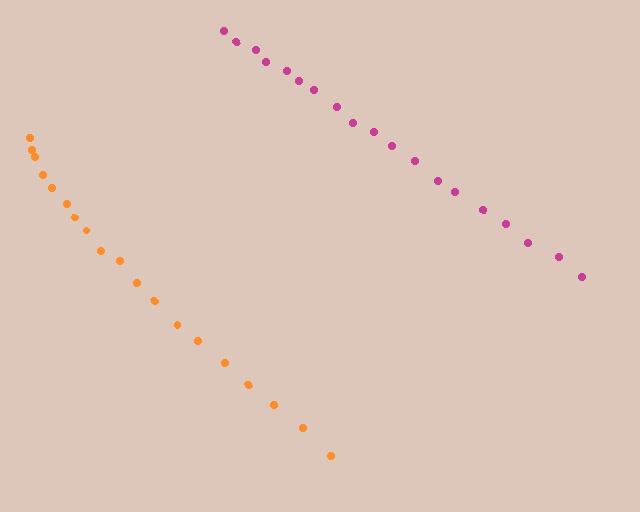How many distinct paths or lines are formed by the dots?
There are 2 distinct paths.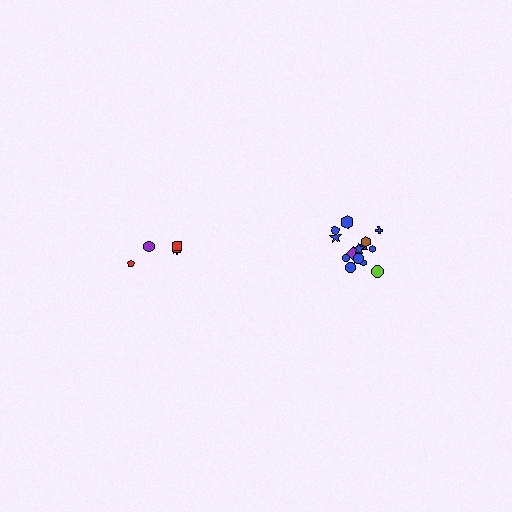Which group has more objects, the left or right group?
The right group.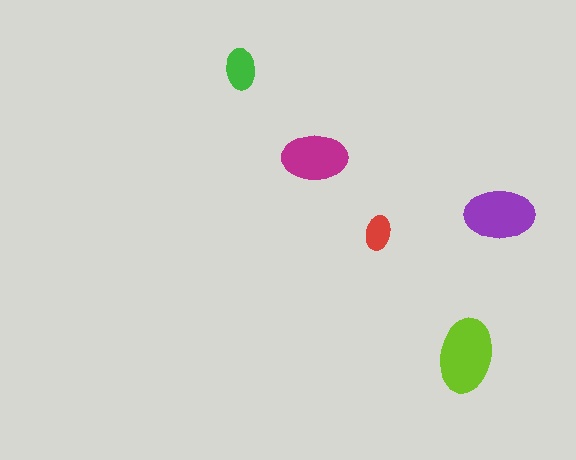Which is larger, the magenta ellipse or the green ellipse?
The magenta one.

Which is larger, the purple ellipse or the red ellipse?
The purple one.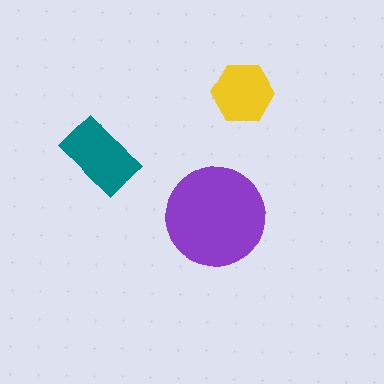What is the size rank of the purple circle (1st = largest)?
1st.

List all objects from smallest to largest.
The yellow hexagon, the teal rectangle, the purple circle.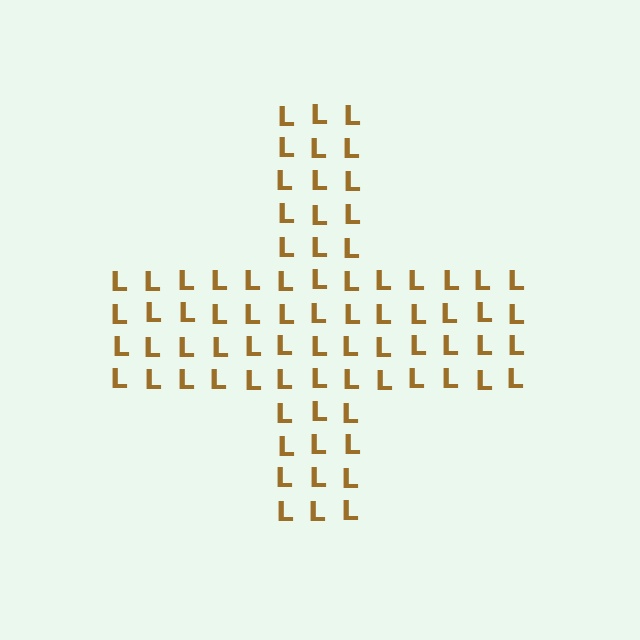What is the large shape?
The large shape is a cross.